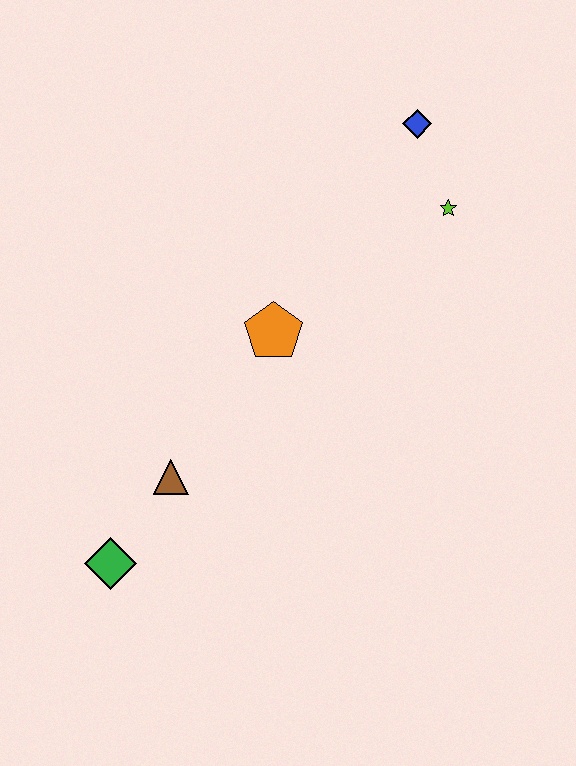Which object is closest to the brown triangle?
The green diamond is closest to the brown triangle.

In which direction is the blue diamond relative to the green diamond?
The blue diamond is above the green diamond.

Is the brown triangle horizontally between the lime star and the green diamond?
Yes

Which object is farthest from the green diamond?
The blue diamond is farthest from the green diamond.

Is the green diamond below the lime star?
Yes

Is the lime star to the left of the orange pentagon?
No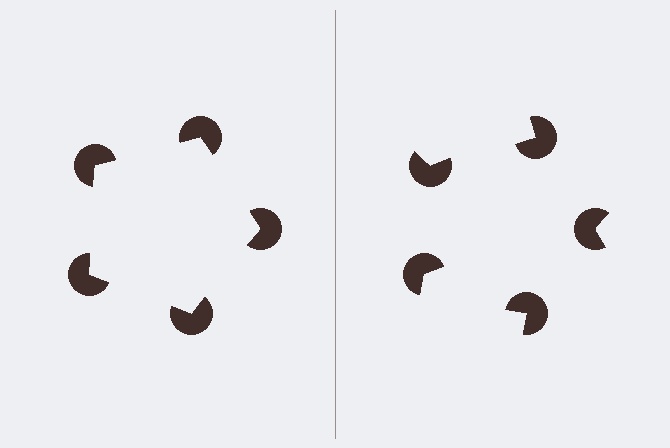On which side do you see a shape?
An illusory pentagon appears on the left side. On the right side the wedge cuts are rotated, so no coherent shape forms.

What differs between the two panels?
The pac-man discs are positioned identically on both sides; only the wedge orientations differ. On the left they align to a pentagon; on the right they are misaligned.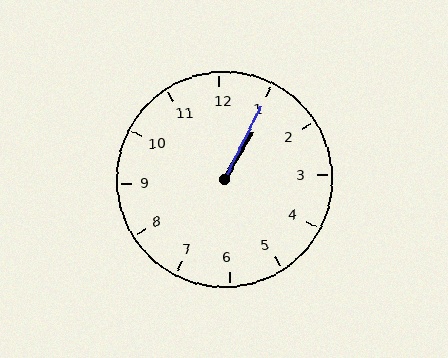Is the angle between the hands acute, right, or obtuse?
It is acute.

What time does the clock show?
1:05.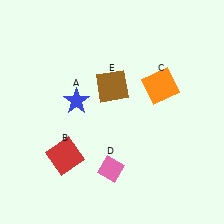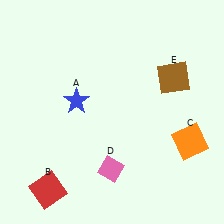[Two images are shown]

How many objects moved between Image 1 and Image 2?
3 objects moved between the two images.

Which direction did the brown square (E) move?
The brown square (E) moved right.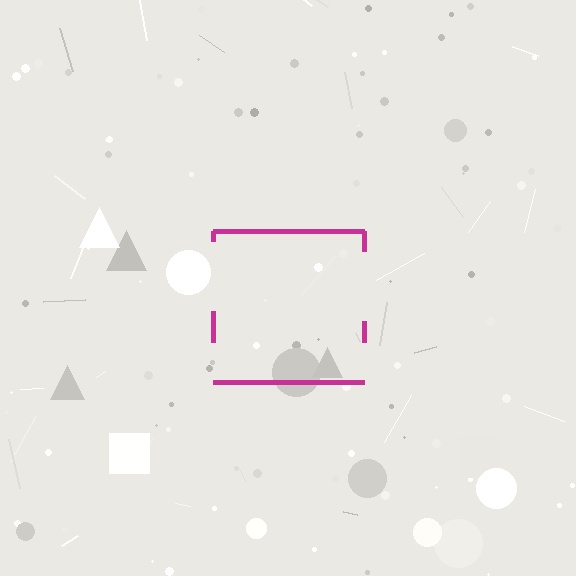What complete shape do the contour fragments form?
The contour fragments form a square.